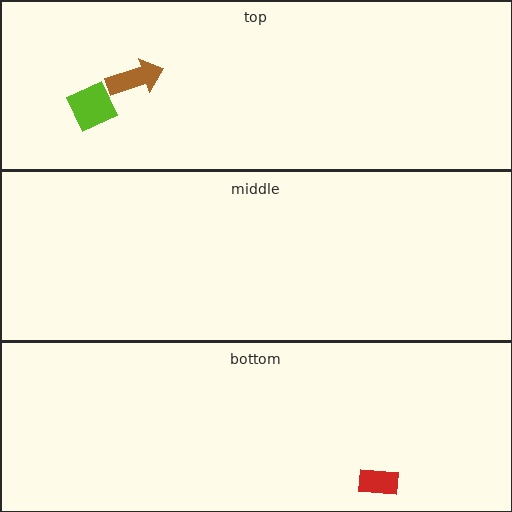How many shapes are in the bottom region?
1.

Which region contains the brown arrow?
The top region.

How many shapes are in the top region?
2.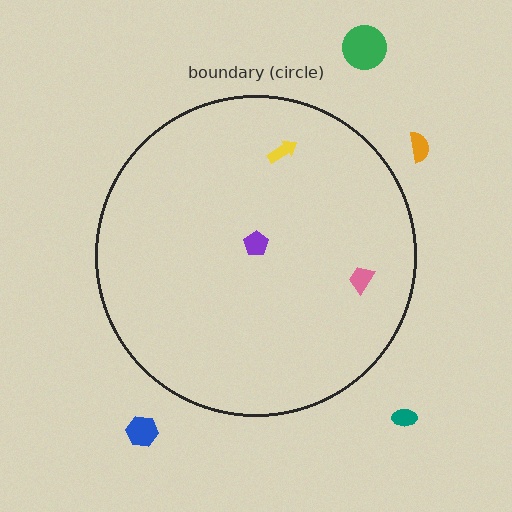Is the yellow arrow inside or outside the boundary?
Inside.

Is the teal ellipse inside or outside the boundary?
Outside.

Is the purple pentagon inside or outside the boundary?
Inside.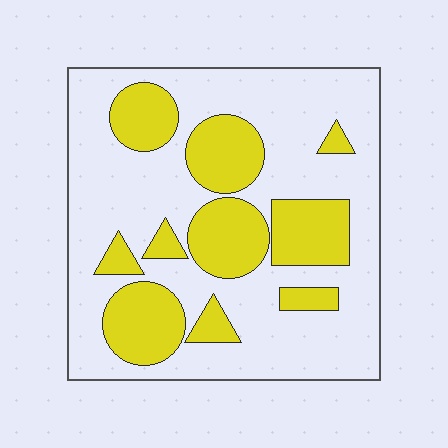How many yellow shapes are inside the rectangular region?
10.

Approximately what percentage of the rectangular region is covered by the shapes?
Approximately 30%.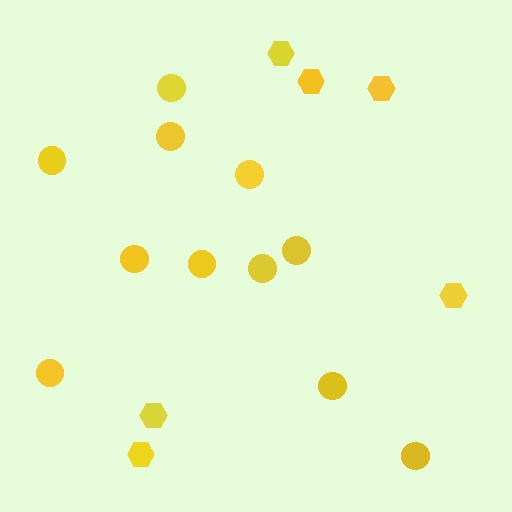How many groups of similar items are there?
There are 2 groups: one group of circles (11) and one group of hexagons (6).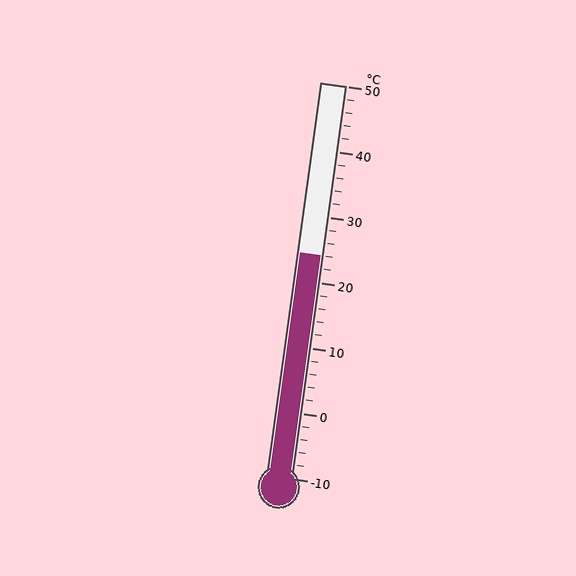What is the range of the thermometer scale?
The thermometer scale ranges from -10°C to 50°C.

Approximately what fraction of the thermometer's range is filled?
The thermometer is filled to approximately 55% of its range.